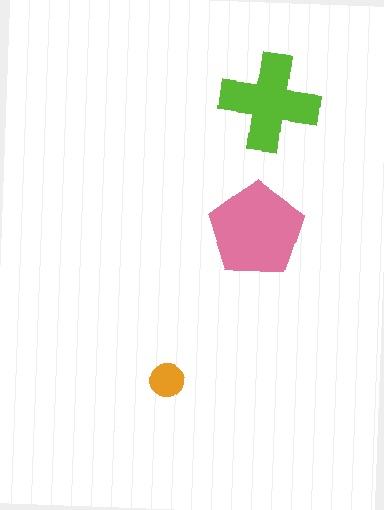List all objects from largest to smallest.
The pink pentagon, the lime cross, the orange circle.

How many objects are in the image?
There are 3 objects in the image.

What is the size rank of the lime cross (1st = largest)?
2nd.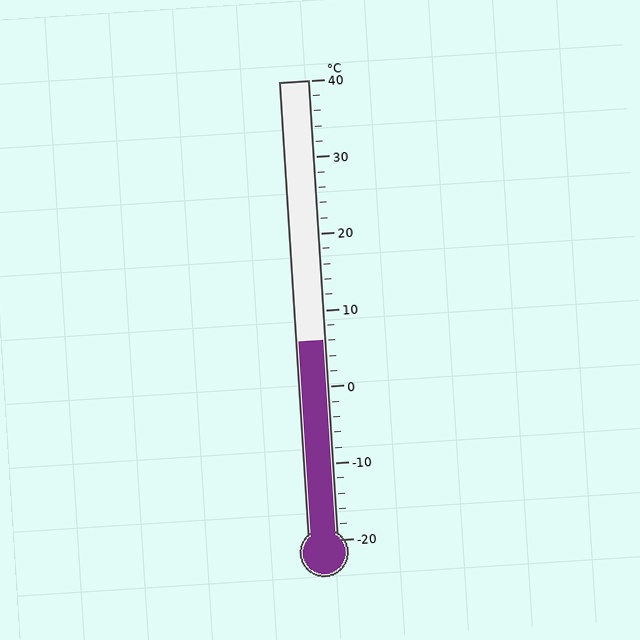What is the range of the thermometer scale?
The thermometer scale ranges from -20°C to 40°C.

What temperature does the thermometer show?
The thermometer shows approximately 6°C.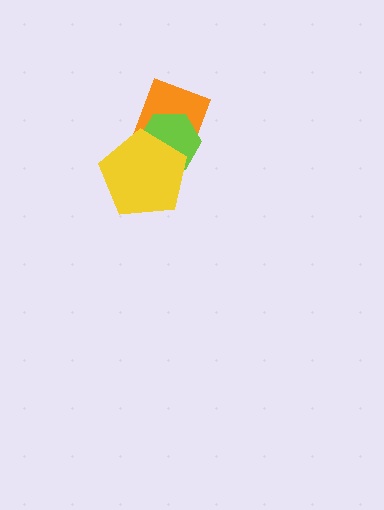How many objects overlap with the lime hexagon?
2 objects overlap with the lime hexagon.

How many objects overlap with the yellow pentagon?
2 objects overlap with the yellow pentagon.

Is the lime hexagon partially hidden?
Yes, it is partially covered by another shape.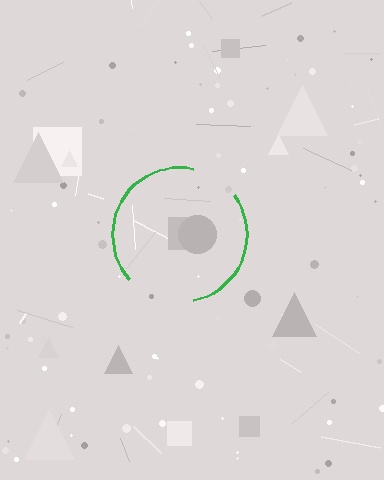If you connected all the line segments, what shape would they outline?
They would outline a circle.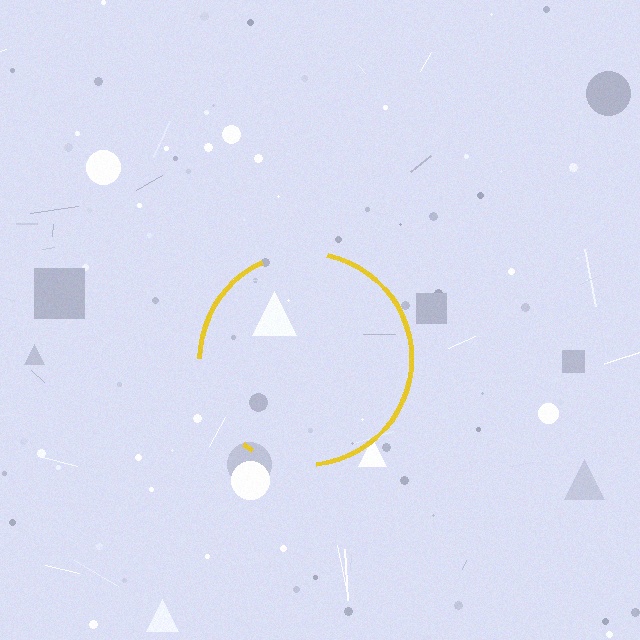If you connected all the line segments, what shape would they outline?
They would outline a circle.